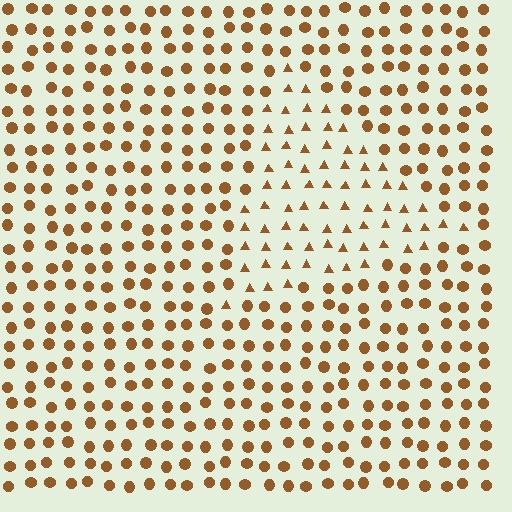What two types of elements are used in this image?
The image uses triangles inside the triangle region and circles outside it.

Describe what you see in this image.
The image is filled with small brown elements arranged in a uniform grid. A triangle-shaped region contains triangles, while the surrounding area contains circles. The boundary is defined purely by the change in element shape.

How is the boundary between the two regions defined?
The boundary is defined by a change in element shape: triangles inside vs. circles outside. All elements share the same color and spacing.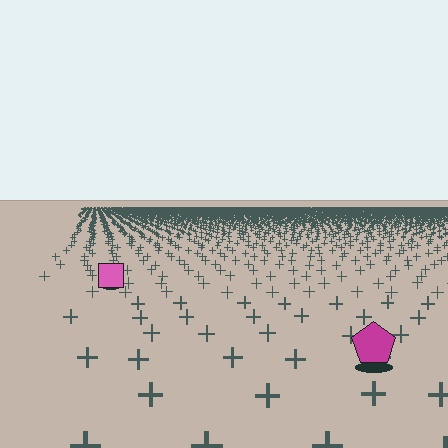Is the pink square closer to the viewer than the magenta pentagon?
No. The magenta pentagon is closer — you can tell from the texture gradient: the ground texture is coarser near it.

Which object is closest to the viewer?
The magenta pentagon is closest. The texture marks near it are larger and more spread out.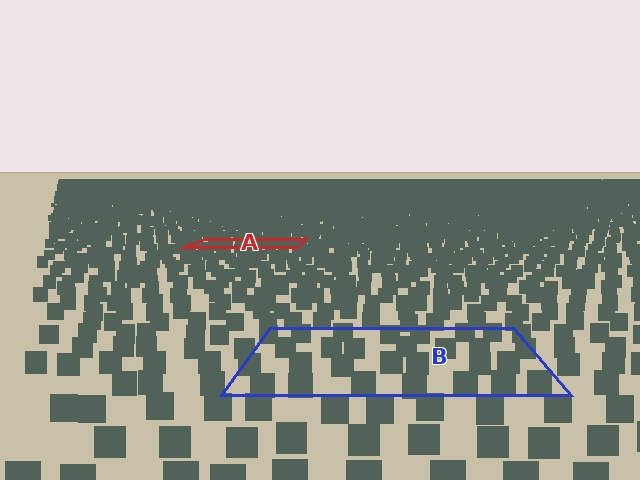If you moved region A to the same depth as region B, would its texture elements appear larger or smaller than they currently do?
They would appear larger. At a closer depth, the same texture elements are projected at a bigger on-screen size.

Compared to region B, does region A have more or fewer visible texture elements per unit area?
Region A has more texture elements per unit area — they are packed more densely because it is farther away.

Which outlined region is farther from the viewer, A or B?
Region A is farther from the viewer — the texture elements inside it appear smaller and more densely packed.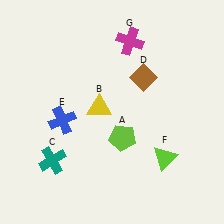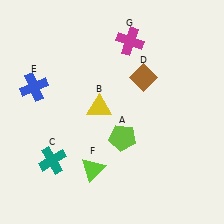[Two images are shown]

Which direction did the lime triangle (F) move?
The lime triangle (F) moved left.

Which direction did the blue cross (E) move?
The blue cross (E) moved up.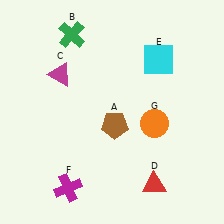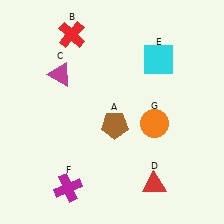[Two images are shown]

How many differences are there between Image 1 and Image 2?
There is 1 difference between the two images.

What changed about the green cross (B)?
In Image 1, B is green. In Image 2, it changed to red.